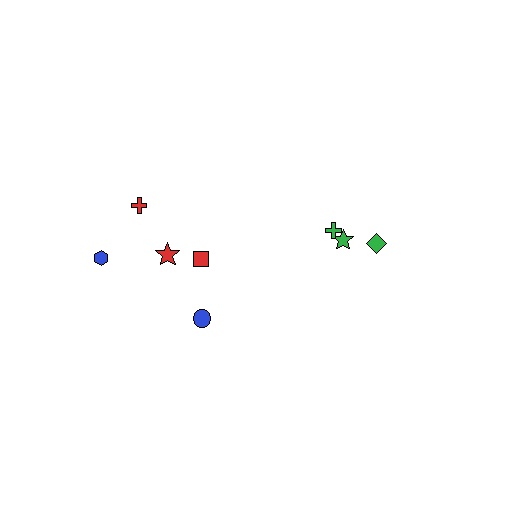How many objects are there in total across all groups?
There are 8 objects.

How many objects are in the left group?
There are 5 objects.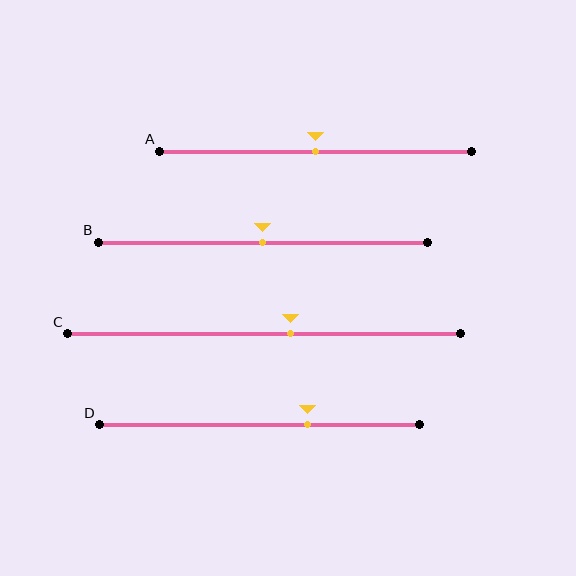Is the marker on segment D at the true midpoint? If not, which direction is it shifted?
No, the marker on segment D is shifted to the right by about 15% of the segment length.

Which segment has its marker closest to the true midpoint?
Segment A has its marker closest to the true midpoint.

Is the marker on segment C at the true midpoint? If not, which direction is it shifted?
No, the marker on segment C is shifted to the right by about 7% of the segment length.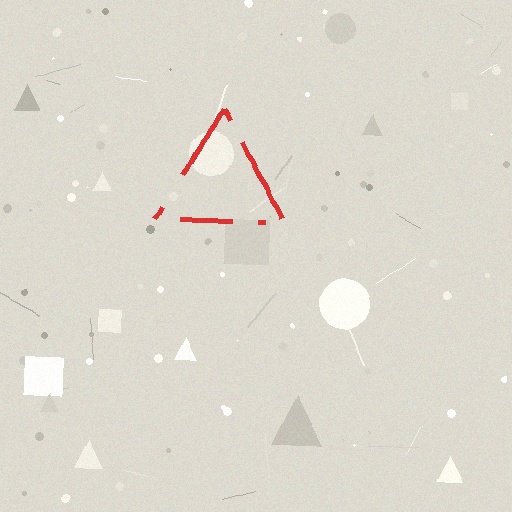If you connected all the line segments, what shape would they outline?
They would outline a triangle.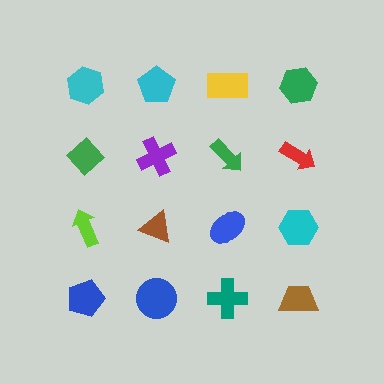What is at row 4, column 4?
A brown trapezoid.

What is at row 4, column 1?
A blue pentagon.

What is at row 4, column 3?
A teal cross.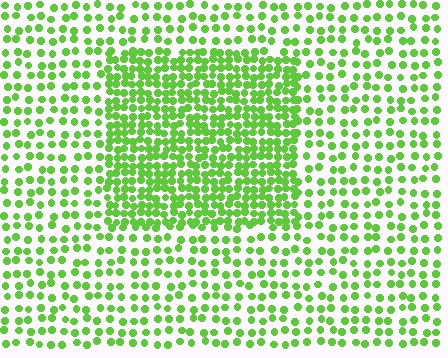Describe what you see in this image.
The image contains small lime elements arranged at two different densities. A rectangle-shaped region is visible where the elements are more densely packed than the surrounding area.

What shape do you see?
I see a rectangle.